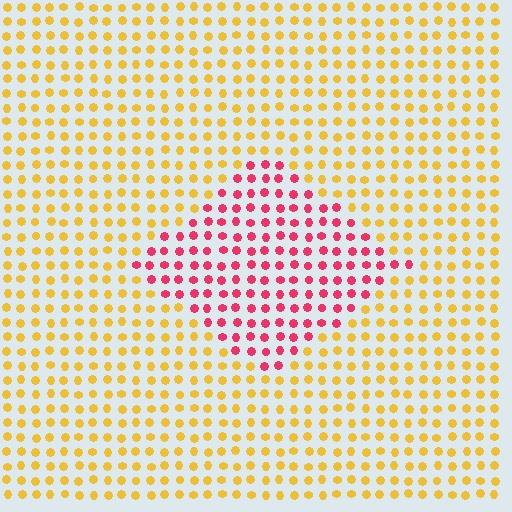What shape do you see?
I see a diamond.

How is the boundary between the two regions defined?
The boundary is defined purely by a slight shift in hue (about 62 degrees). Spacing, size, and orientation are identical on both sides.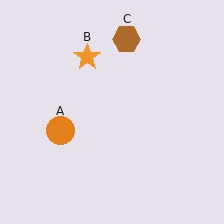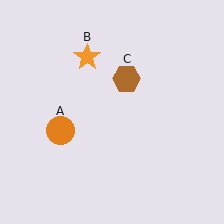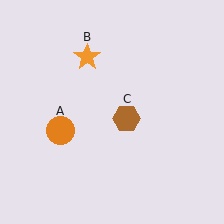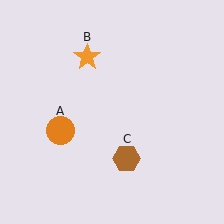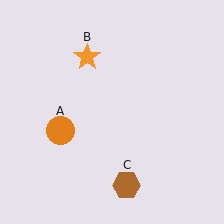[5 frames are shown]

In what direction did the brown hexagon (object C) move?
The brown hexagon (object C) moved down.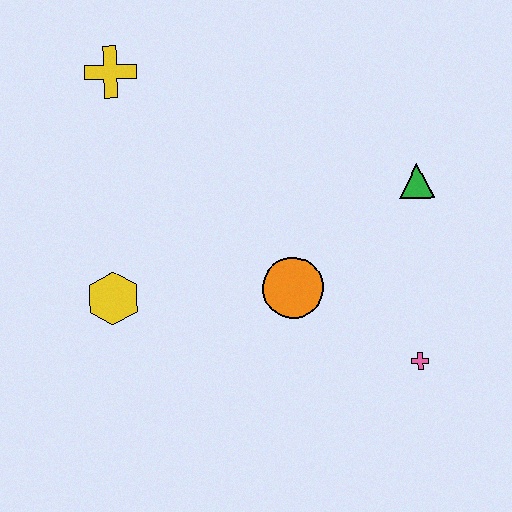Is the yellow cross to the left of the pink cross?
Yes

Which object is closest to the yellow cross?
The yellow hexagon is closest to the yellow cross.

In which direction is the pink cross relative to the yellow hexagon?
The pink cross is to the right of the yellow hexagon.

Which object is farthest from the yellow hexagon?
The green triangle is farthest from the yellow hexagon.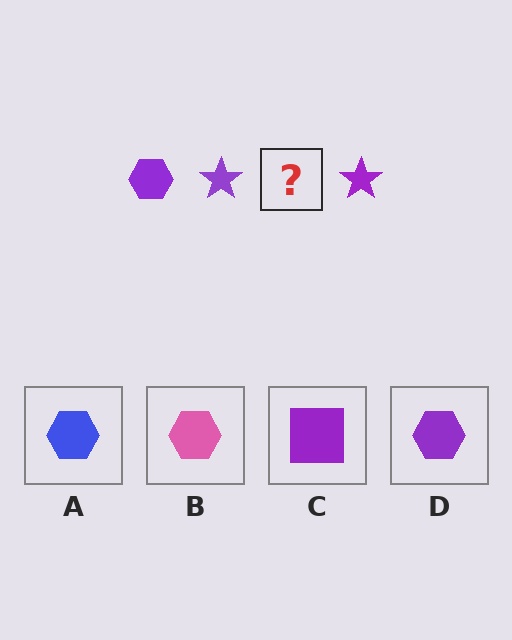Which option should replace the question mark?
Option D.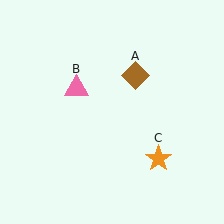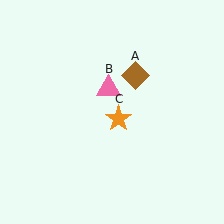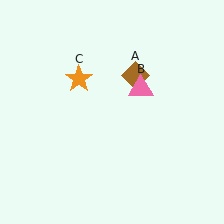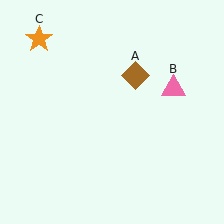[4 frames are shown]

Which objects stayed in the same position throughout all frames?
Brown diamond (object A) remained stationary.